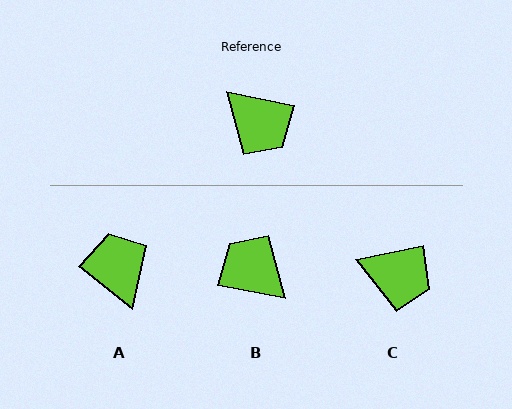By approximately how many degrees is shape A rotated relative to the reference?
Approximately 153 degrees counter-clockwise.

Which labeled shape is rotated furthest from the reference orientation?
B, about 179 degrees away.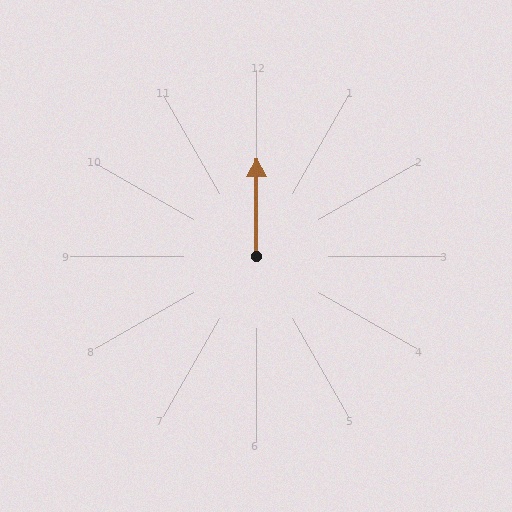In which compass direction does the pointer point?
North.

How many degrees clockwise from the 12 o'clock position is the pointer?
Approximately 1 degrees.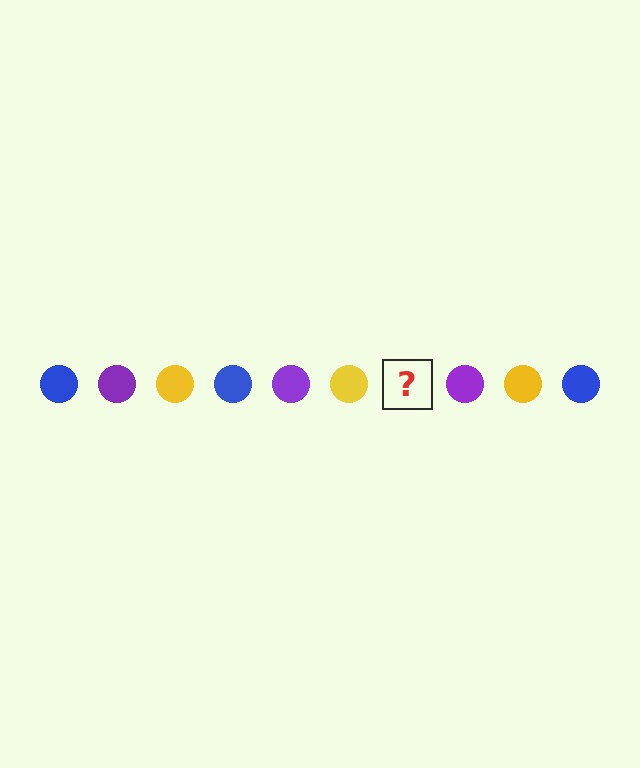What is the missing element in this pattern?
The missing element is a blue circle.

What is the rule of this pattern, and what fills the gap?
The rule is that the pattern cycles through blue, purple, yellow circles. The gap should be filled with a blue circle.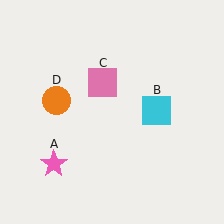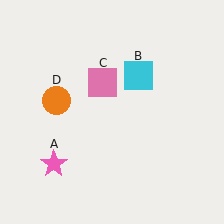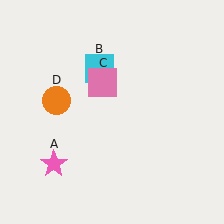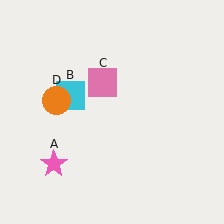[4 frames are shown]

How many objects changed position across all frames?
1 object changed position: cyan square (object B).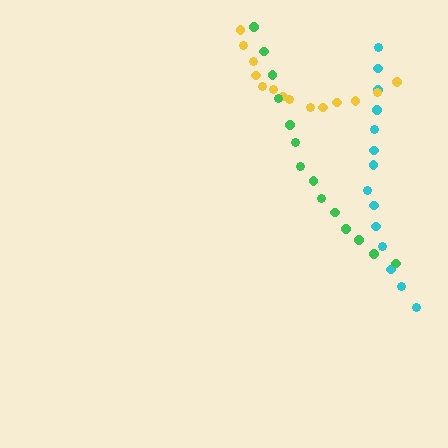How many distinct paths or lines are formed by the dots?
There are 3 distinct paths.